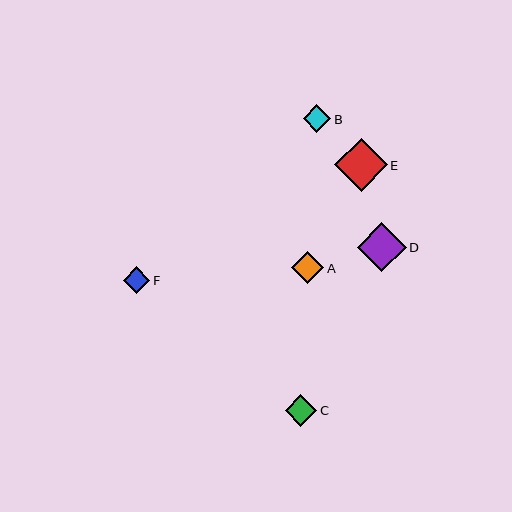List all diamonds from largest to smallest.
From largest to smallest: E, D, A, C, B, F.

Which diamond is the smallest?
Diamond F is the smallest with a size of approximately 26 pixels.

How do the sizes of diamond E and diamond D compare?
Diamond E and diamond D are approximately the same size.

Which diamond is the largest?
Diamond E is the largest with a size of approximately 52 pixels.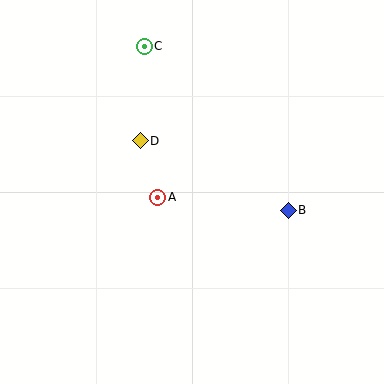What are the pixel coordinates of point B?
Point B is at (288, 210).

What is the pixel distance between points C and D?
The distance between C and D is 95 pixels.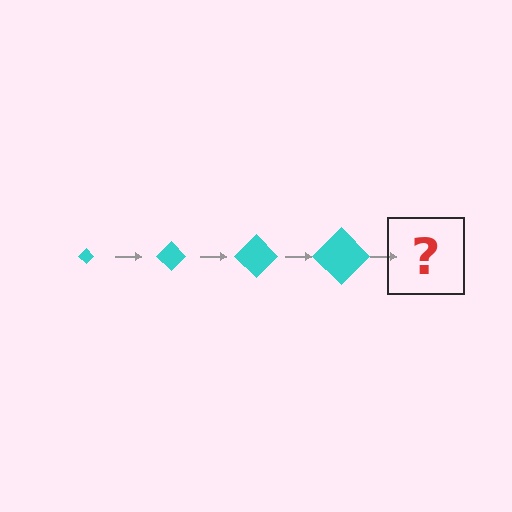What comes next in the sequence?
The next element should be a cyan diamond, larger than the previous one.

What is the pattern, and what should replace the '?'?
The pattern is that the diamond gets progressively larger each step. The '?' should be a cyan diamond, larger than the previous one.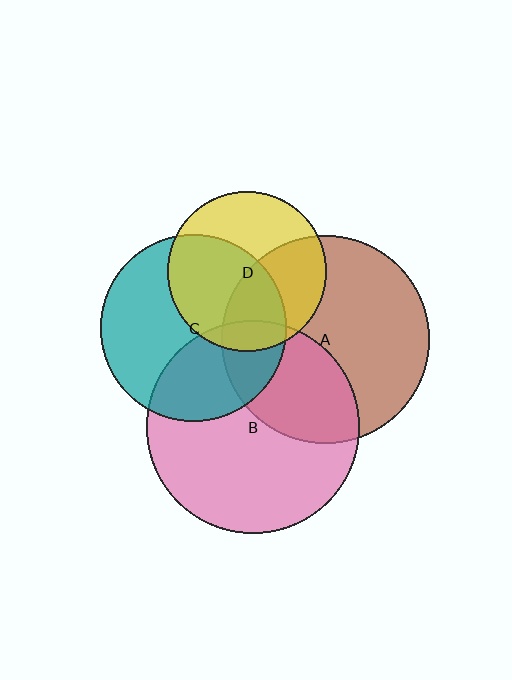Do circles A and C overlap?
Yes.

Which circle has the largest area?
Circle B (pink).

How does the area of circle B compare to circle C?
Approximately 1.3 times.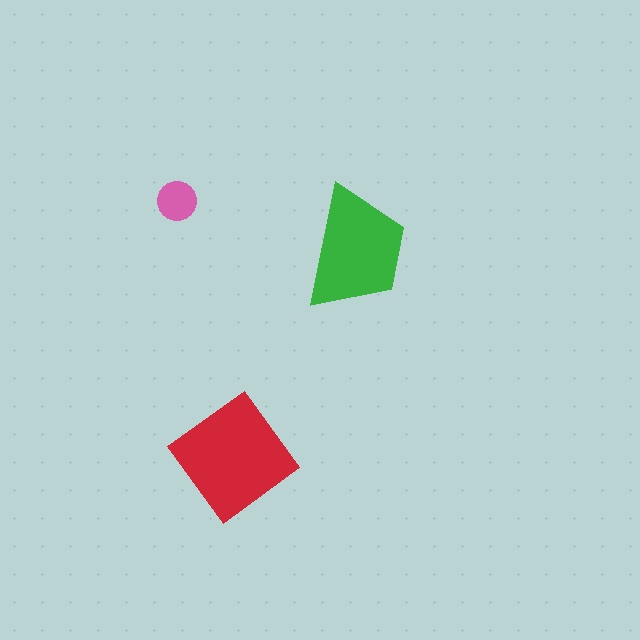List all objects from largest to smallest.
The red diamond, the green trapezoid, the pink circle.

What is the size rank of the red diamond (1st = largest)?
1st.